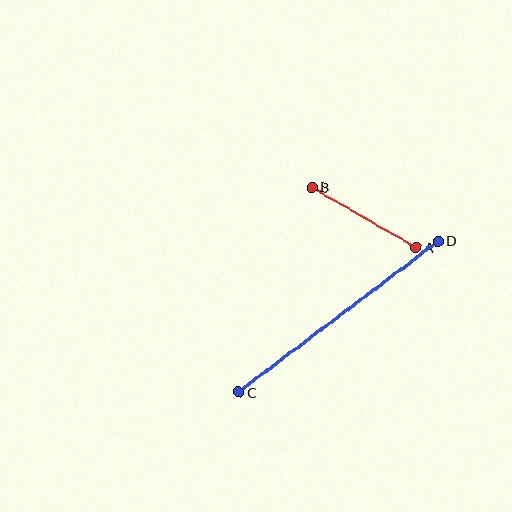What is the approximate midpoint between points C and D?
The midpoint is at approximately (338, 317) pixels.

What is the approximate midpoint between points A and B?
The midpoint is at approximately (364, 217) pixels.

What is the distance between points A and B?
The distance is approximately 120 pixels.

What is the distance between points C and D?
The distance is approximately 250 pixels.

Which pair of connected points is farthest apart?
Points C and D are farthest apart.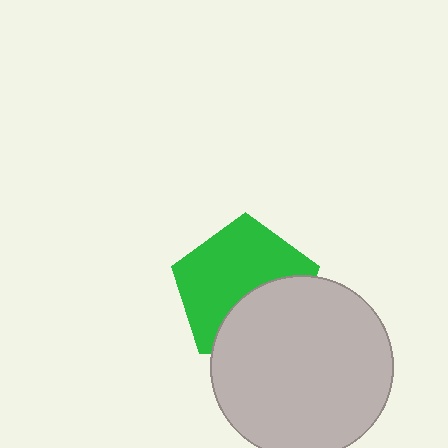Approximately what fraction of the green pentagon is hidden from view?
Roughly 38% of the green pentagon is hidden behind the light gray circle.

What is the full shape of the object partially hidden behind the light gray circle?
The partially hidden object is a green pentagon.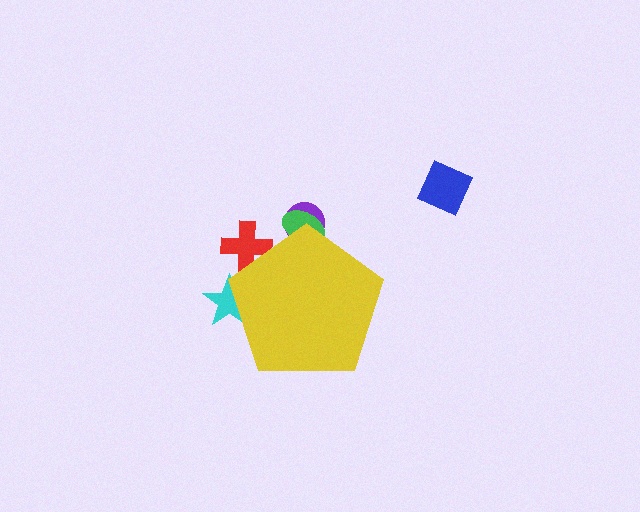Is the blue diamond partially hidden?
No, the blue diamond is fully visible.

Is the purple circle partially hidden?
Yes, the purple circle is partially hidden behind the yellow pentagon.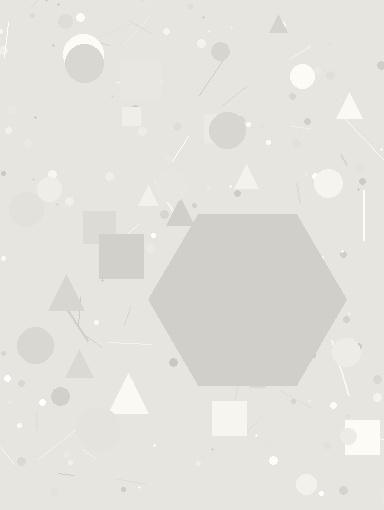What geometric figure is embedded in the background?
A hexagon is embedded in the background.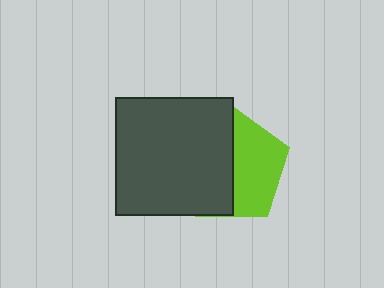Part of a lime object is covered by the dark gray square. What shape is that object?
It is a pentagon.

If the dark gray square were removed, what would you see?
You would see the complete lime pentagon.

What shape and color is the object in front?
The object in front is a dark gray square.